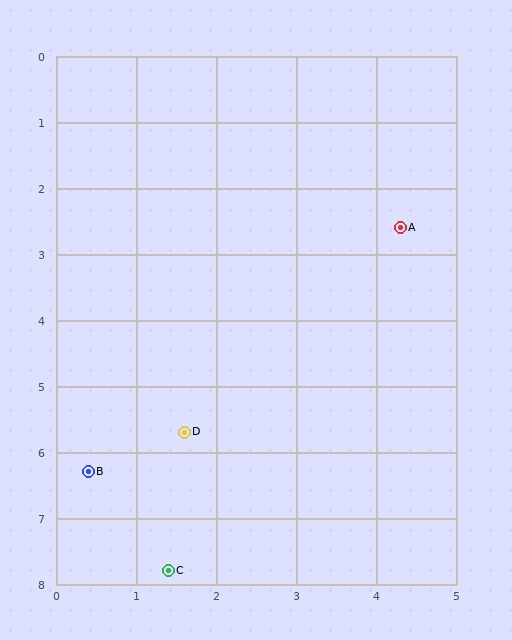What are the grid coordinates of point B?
Point B is at approximately (0.4, 6.3).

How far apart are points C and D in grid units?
Points C and D are about 2.1 grid units apart.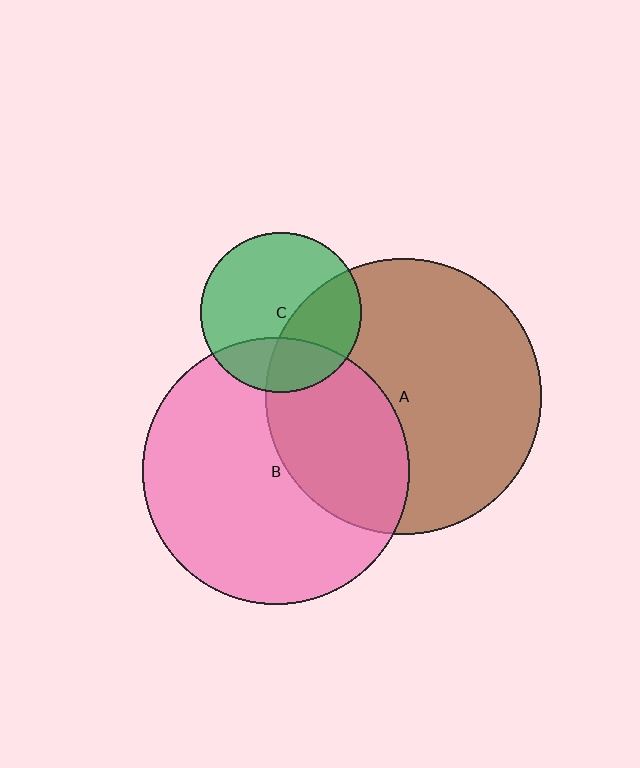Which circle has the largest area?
Circle A (brown).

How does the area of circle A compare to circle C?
Approximately 3.0 times.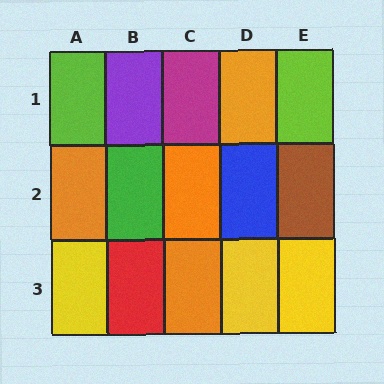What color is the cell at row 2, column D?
Blue.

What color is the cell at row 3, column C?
Orange.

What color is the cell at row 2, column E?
Brown.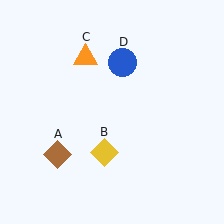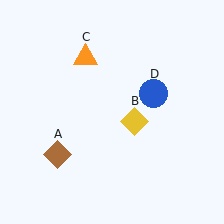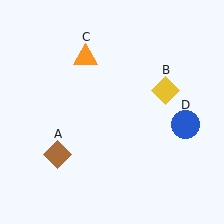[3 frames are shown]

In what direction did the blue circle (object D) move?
The blue circle (object D) moved down and to the right.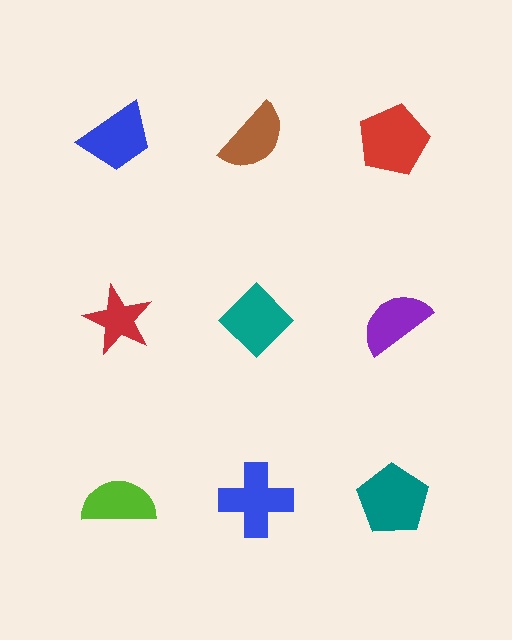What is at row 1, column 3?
A red pentagon.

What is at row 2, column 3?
A purple semicircle.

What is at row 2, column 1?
A red star.